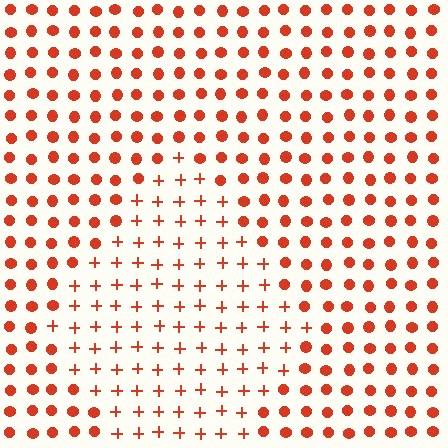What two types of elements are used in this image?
The image uses plus signs inside the diamond region and circles outside it.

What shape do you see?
I see a diamond.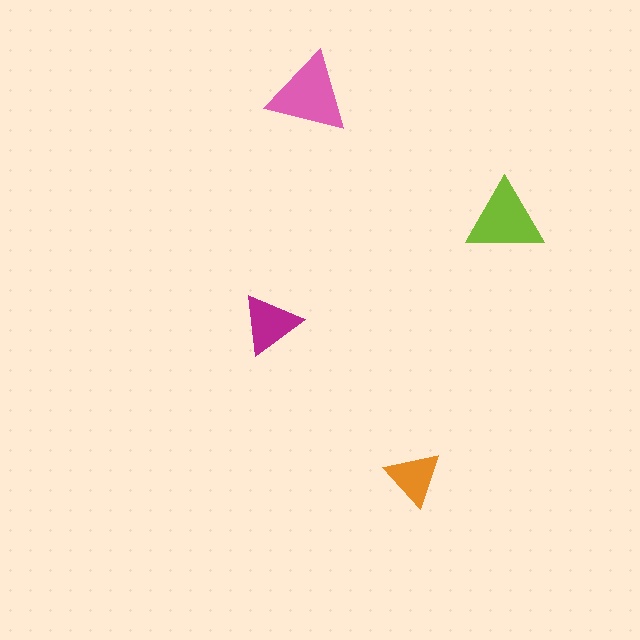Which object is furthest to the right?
The lime triangle is rightmost.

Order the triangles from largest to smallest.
the pink one, the lime one, the magenta one, the orange one.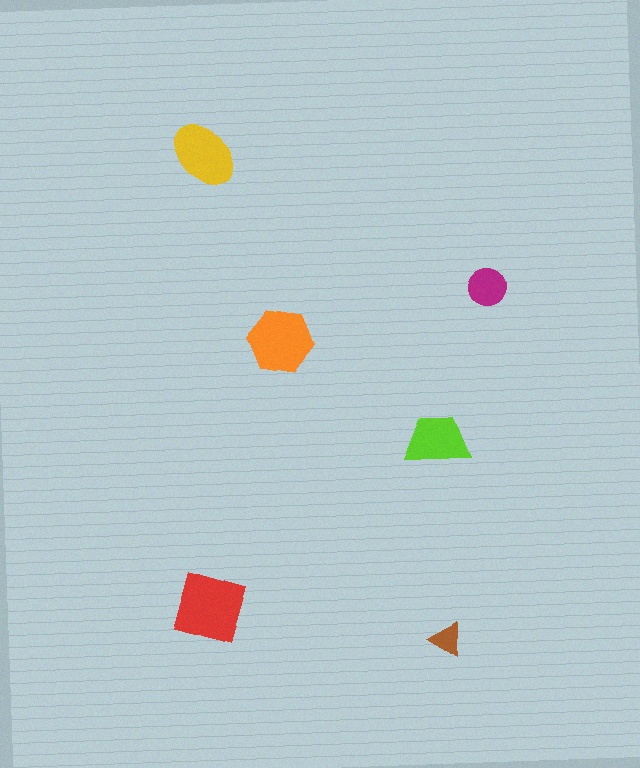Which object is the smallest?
The brown triangle.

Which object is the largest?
The red square.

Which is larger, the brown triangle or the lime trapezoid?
The lime trapezoid.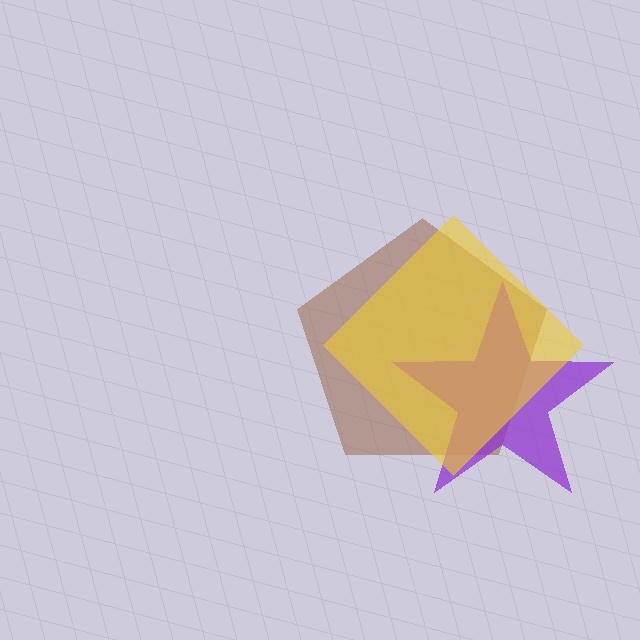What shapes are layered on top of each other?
The layered shapes are: a brown pentagon, a purple star, a yellow diamond.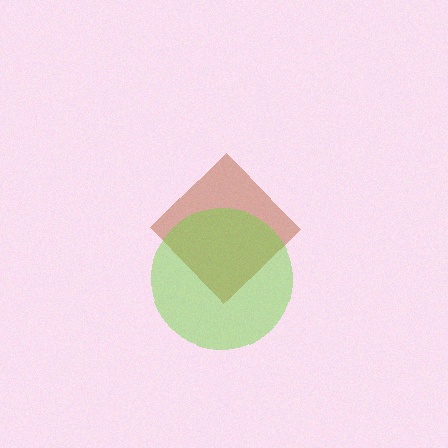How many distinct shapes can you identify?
There are 2 distinct shapes: a brown diamond, a lime circle.